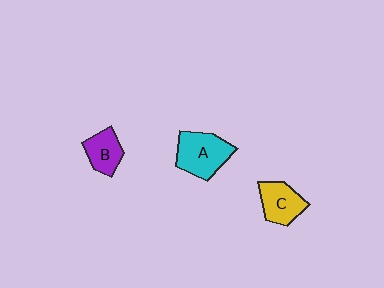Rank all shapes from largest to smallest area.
From largest to smallest: A (cyan), C (yellow), B (purple).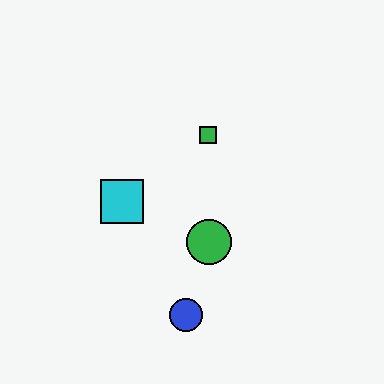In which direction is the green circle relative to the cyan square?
The green circle is to the right of the cyan square.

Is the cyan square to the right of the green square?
No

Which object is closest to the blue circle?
The green circle is closest to the blue circle.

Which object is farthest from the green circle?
The green square is farthest from the green circle.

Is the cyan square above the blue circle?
Yes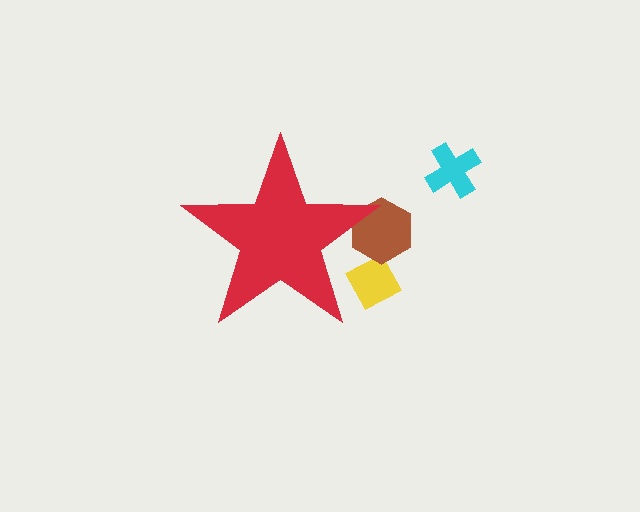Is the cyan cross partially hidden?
No, the cyan cross is fully visible.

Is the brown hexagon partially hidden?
Yes, the brown hexagon is partially hidden behind the red star.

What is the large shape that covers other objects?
A red star.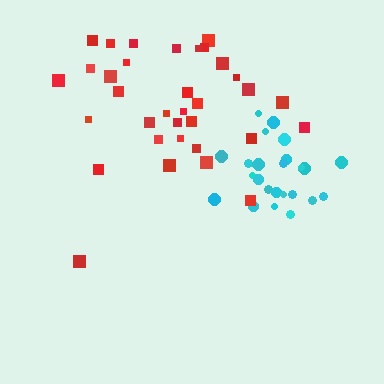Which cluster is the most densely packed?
Cyan.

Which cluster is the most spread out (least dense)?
Red.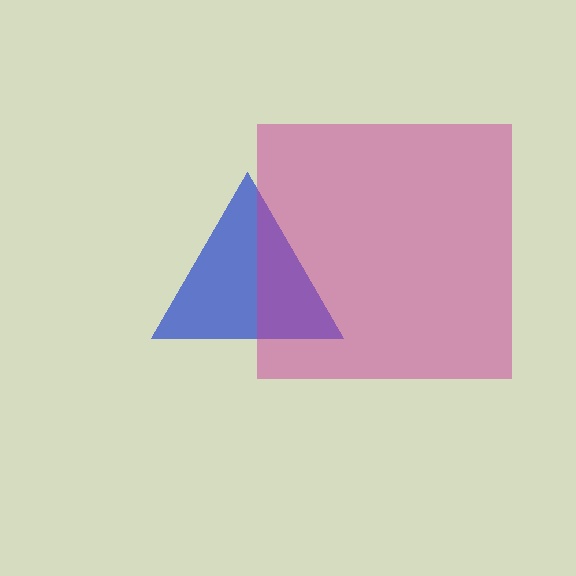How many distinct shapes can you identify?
There are 2 distinct shapes: a blue triangle, a magenta square.